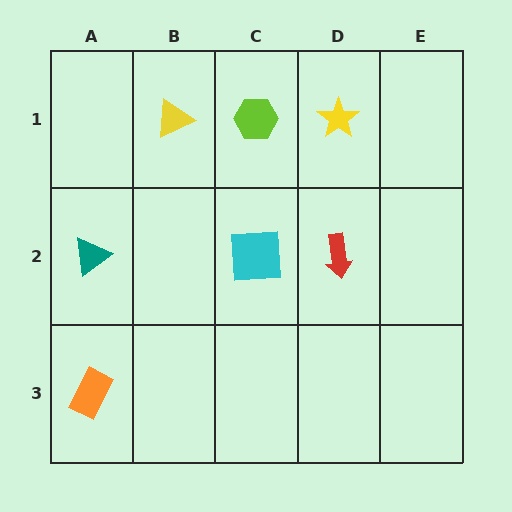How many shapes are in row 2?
3 shapes.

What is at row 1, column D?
A yellow star.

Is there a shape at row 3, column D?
No, that cell is empty.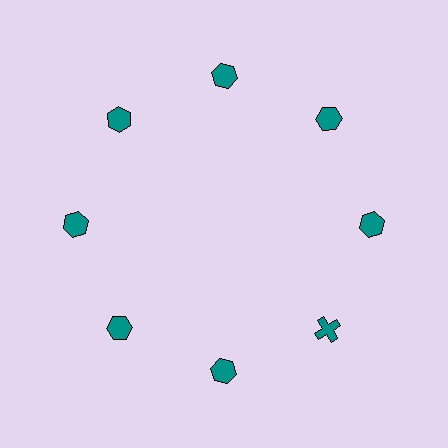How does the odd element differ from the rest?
It has a different shape: cross instead of hexagon.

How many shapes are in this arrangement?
There are 8 shapes arranged in a ring pattern.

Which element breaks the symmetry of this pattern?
The teal cross at roughly the 4 o'clock position breaks the symmetry. All other shapes are teal hexagons.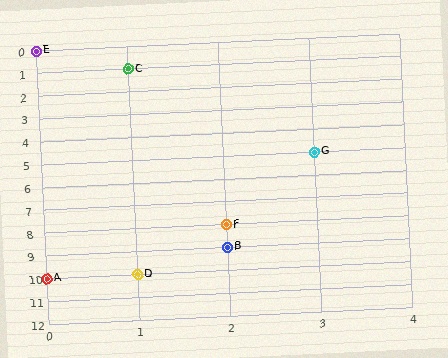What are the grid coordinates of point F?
Point F is at grid coordinates (2, 8).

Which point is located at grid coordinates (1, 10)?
Point D is at (1, 10).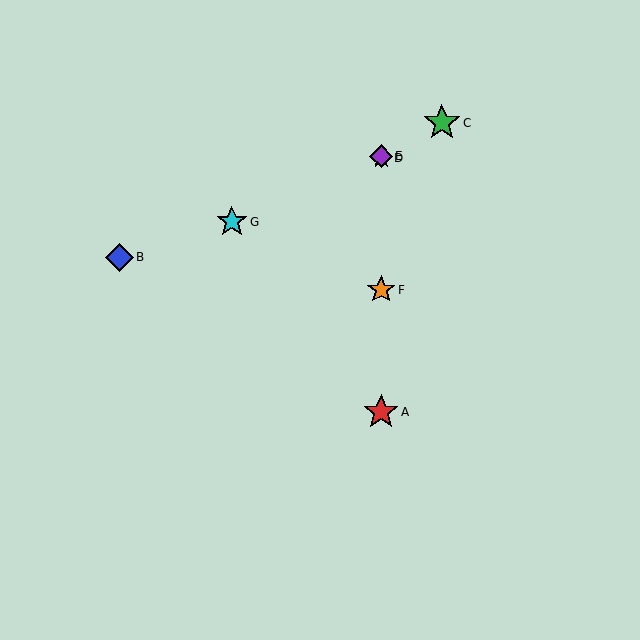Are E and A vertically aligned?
Yes, both are at x≈381.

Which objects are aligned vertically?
Objects A, D, E, F are aligned vertically.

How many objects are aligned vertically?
4 objects (A, D, E, F) are aligned vertically.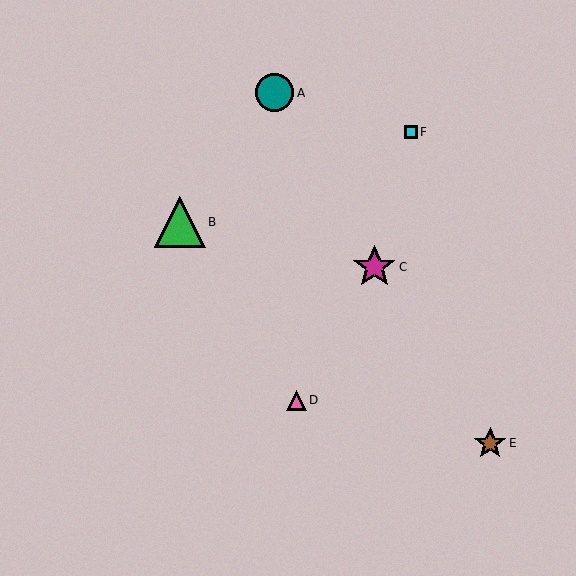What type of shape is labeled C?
Shape C is a magenta star.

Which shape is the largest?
The green triangle (labeled B) is the largest.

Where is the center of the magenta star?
The center of the magenta star is at (374, 267).